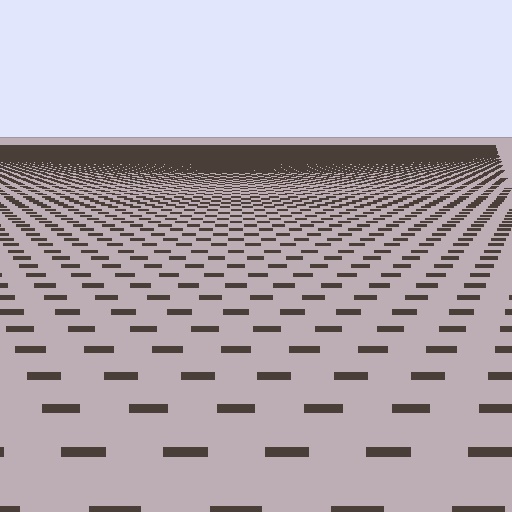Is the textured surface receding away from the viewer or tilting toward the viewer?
The surface is receding away from the viewer. Texture elements get smaller and denser toward the top.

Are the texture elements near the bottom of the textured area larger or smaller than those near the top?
Larger. Near the bottom, elements are closer to the viewer and appear at a bigger on-screen size.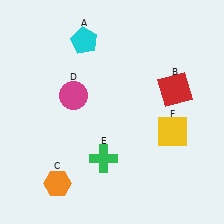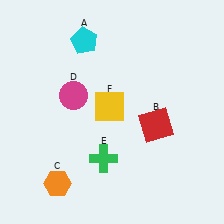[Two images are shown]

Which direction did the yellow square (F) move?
The yellow square (F) moved left.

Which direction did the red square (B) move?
The red square (B) moved down.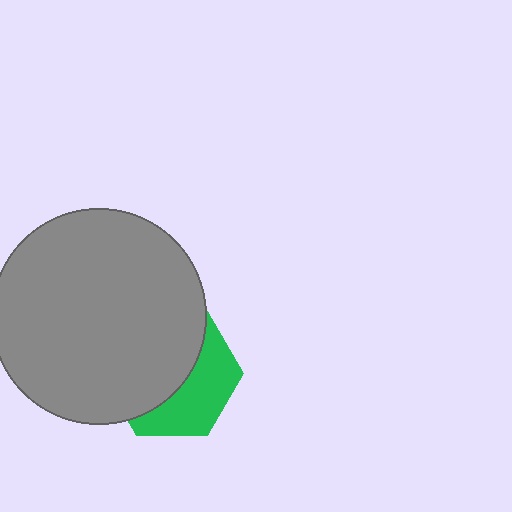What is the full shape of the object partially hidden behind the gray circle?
The partially hidden object is a green hexagon.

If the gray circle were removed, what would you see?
You would see the complete green hexagon.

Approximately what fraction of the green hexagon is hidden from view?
Roughly 58% of the green hexagon is hidden behind the gray circle.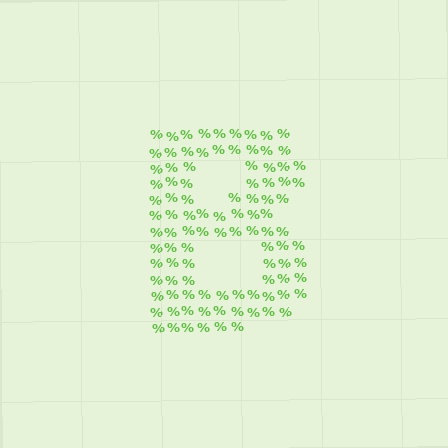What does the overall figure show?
The overall figure shows the letter B.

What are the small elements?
The small elements are percent signs.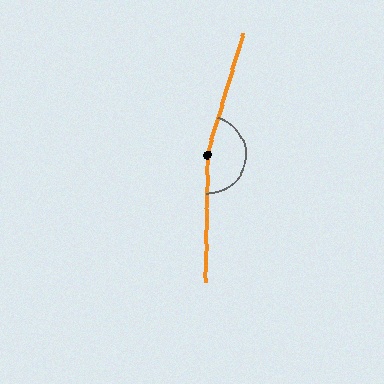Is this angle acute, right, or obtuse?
It is obtuse.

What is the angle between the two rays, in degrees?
Approximately 165 degrees.